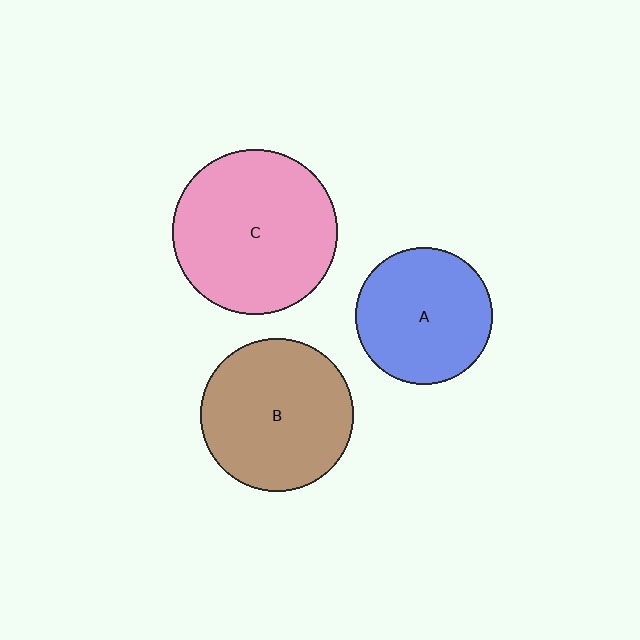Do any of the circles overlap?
No, none of the circles overlap.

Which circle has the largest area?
Circle C (pink).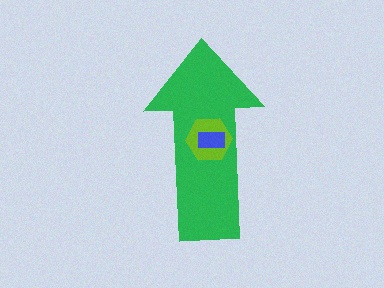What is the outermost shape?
The green arrow.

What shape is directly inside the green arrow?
The lime hexagon.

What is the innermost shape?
The blue rectangle.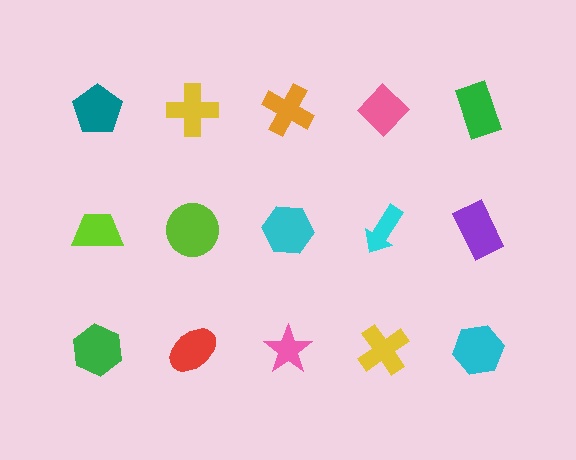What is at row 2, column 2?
A lime circle.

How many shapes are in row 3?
5 shapes.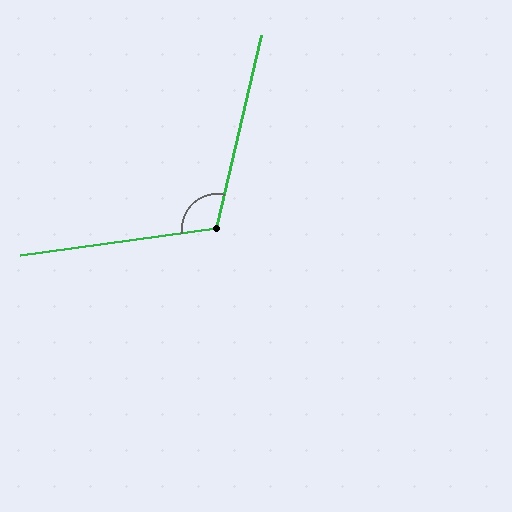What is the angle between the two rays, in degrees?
Approximately 111 degrees.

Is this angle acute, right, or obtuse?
It is obtuse.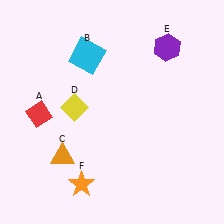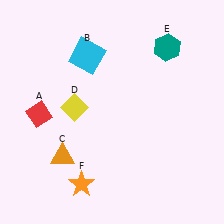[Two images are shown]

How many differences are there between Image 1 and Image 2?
There is 1 difference between the two images.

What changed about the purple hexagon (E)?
In Image 1, E is purple. In Image 2, it changed to teal.